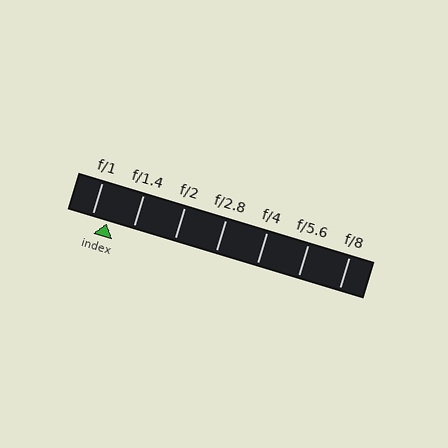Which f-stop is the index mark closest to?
The index mark is closest to f/1.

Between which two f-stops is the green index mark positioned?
The index mark is between f/1 and f/1.4.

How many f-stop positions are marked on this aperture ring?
There are 7 f-stop positions marked.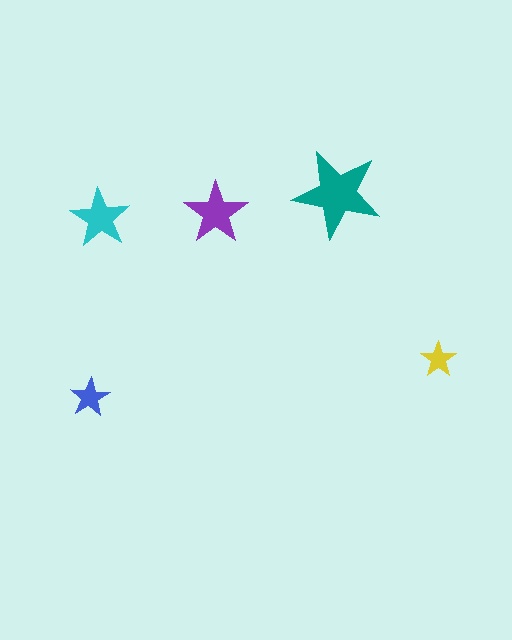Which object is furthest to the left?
The blue star is leftmost.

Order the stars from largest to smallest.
the teal one, the purple one, the cyan one, the blue one, the yellow one.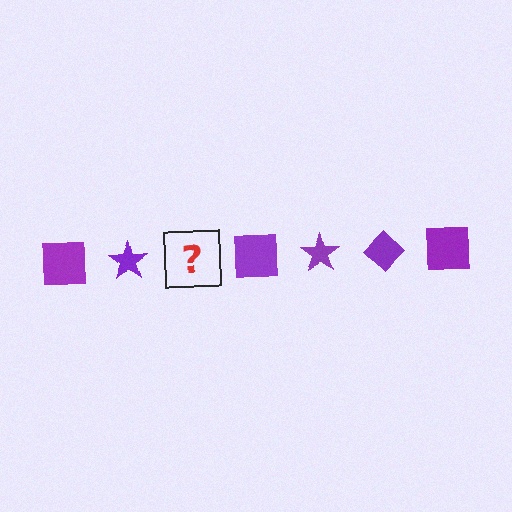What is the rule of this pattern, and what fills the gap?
The rule is that the pattern cycles through square, star, diamond shapes in purple. The gap should be filled with a purple diamond.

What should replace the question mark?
The question mark should be replaced with a purple diamond.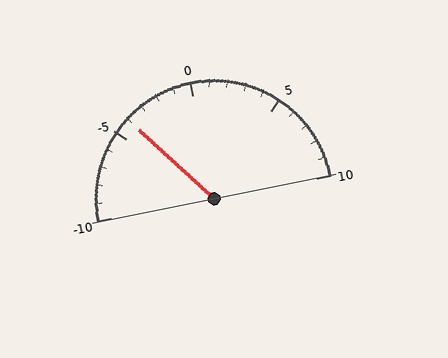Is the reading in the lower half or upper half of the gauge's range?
The reading is in the lower half of the range (-10 to 10).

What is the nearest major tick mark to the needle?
The nearest major tick mark is -5.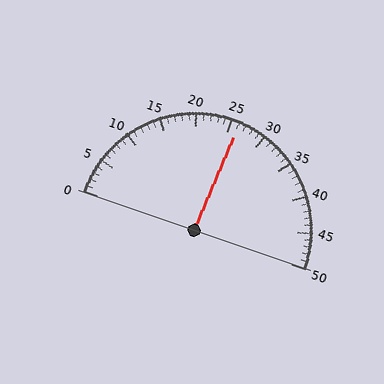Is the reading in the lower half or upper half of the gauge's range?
The reading is in the upper half of the range (0 to 50).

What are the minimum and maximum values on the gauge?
The gauge ranges from 0 to 50.